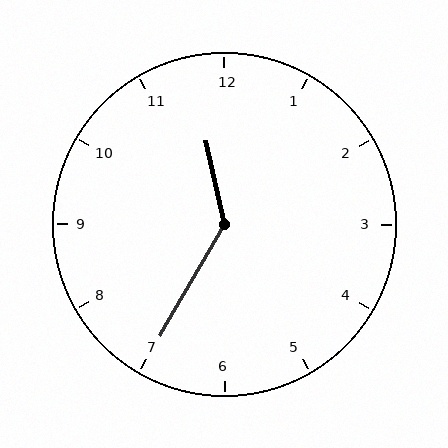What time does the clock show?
11:35.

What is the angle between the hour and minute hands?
Approximately 138 degrees.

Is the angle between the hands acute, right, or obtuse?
It is obtuse.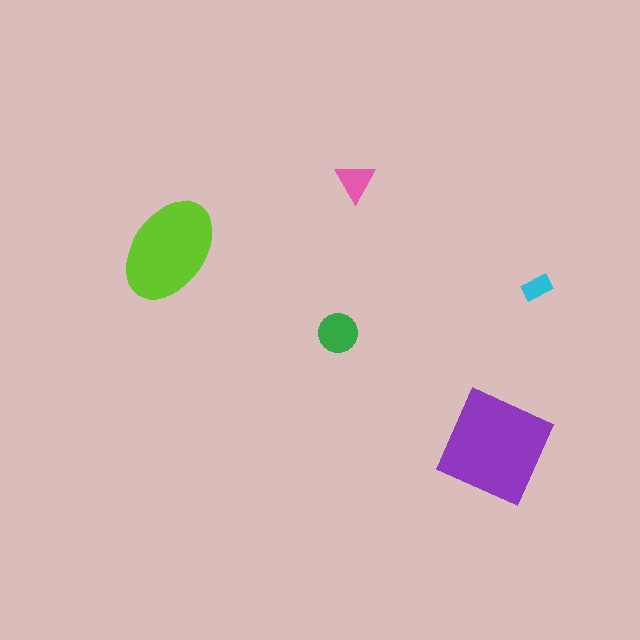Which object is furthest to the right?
The cyan rectangle is rightmost.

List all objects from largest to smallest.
The purple square, the lime ellipse, the green circle, the pink triangle, the cyan rectangle.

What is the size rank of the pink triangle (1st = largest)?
4th.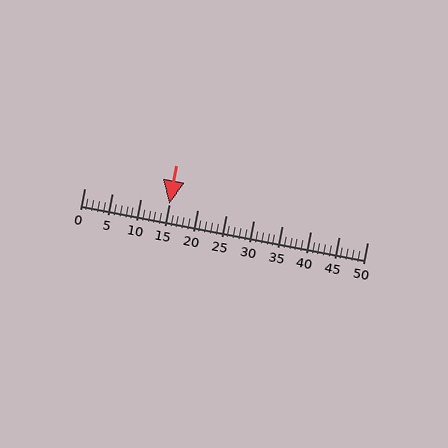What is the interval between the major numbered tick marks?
The major tick marks are spaced 5 units apart.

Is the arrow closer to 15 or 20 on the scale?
The arrow is closer to 15.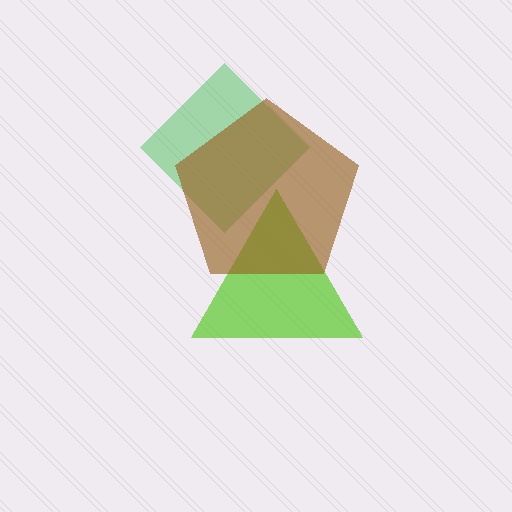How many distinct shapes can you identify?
There are 3 distinct shapes: a lime triangle, a green diamond, a brown pentagon.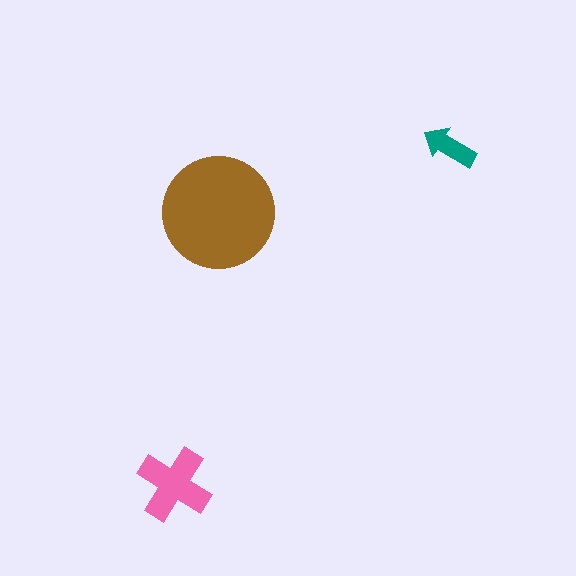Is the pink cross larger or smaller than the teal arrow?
Larger.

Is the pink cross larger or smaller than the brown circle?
Smaller.